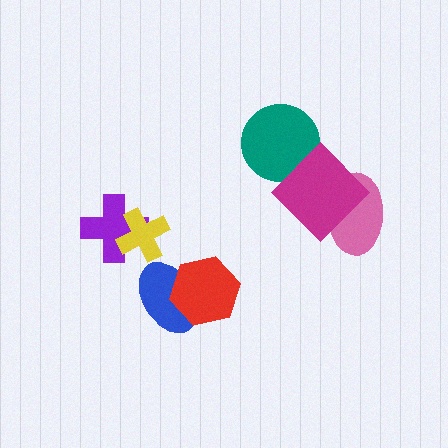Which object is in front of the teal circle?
The magenta diamond is in front of the teal circle.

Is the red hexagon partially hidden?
No, no other shape covers it.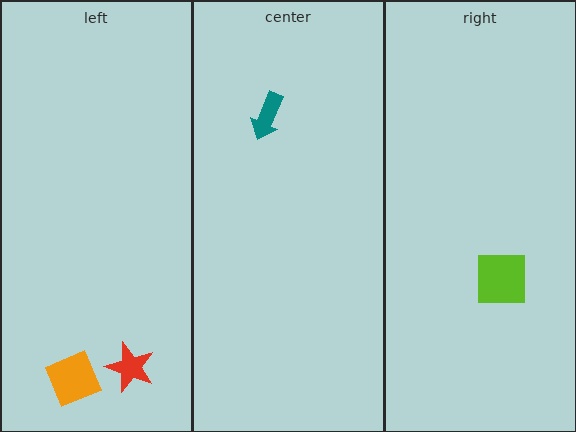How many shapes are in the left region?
2.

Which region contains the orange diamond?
The left region.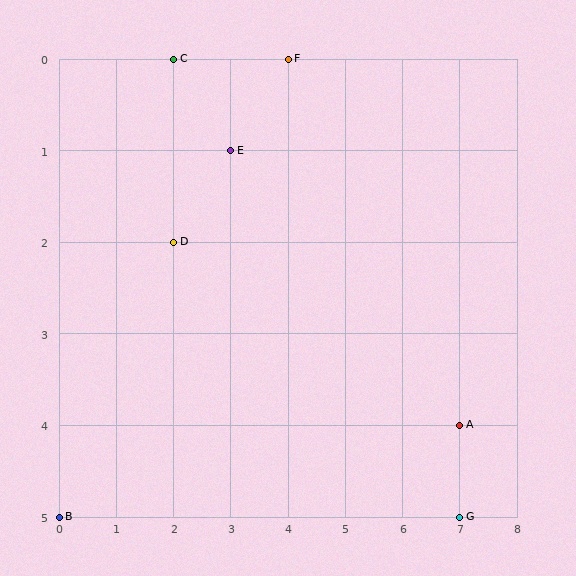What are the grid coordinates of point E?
Point E is at grid coordinates (3, 1).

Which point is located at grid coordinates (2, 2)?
Point D is at (2, 2).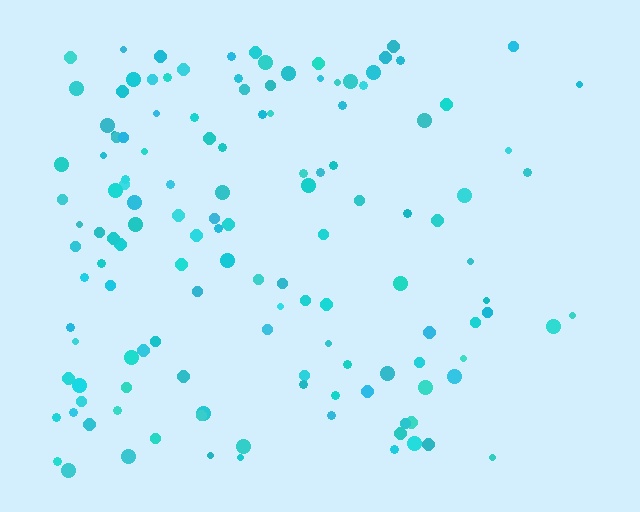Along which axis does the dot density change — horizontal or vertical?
Horizontal.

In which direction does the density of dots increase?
From right to left, with the left side densest.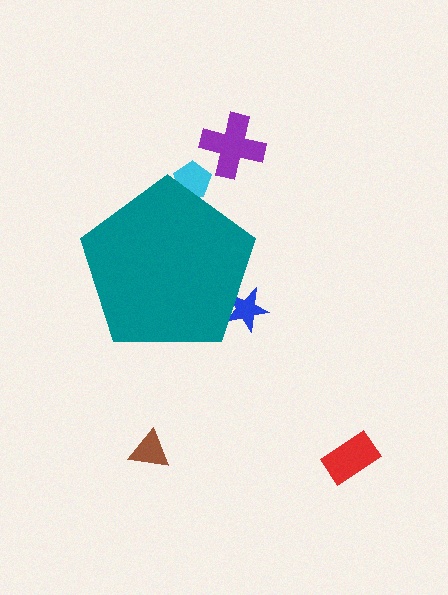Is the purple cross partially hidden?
No, the purple cross is fully visible.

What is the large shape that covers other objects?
A teal pentagon.